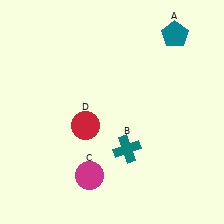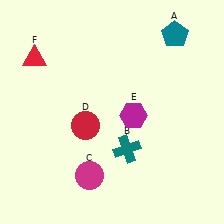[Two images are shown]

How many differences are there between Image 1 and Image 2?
There are 2 differences between the two images.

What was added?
A magenta hexagon (E), a red triangle (F) were added in Image 2.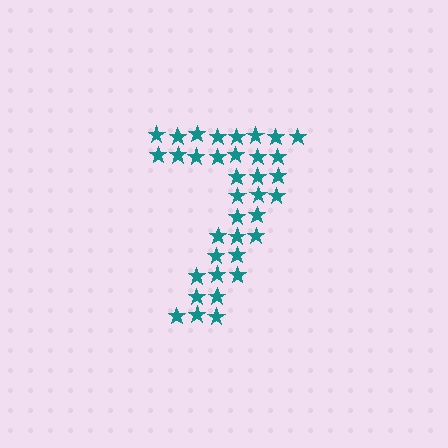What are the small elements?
The small elements are stars.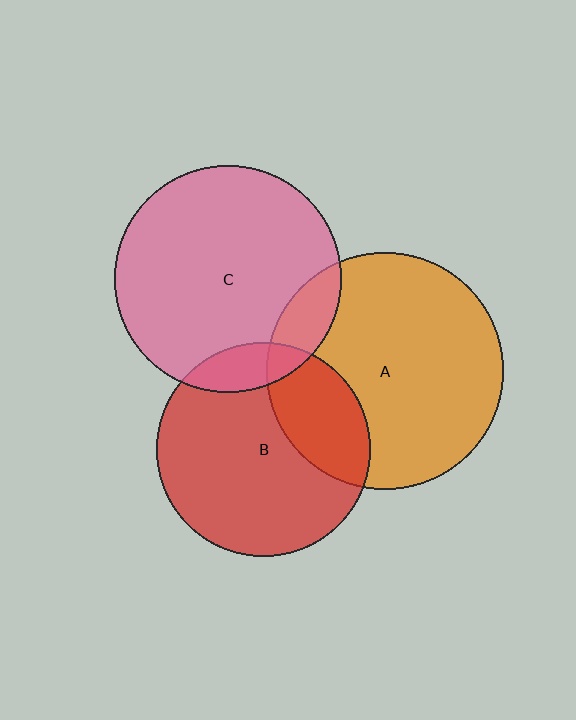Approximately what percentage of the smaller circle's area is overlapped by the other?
Approximately 10%.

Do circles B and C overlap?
Yes.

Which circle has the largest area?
Circle A (orange).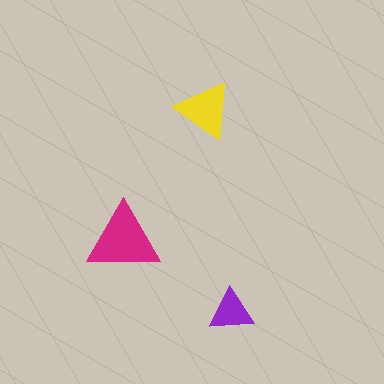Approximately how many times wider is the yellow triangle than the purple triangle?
About 1.5 times wider.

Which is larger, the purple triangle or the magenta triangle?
The magenta one.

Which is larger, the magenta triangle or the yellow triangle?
The magenta one.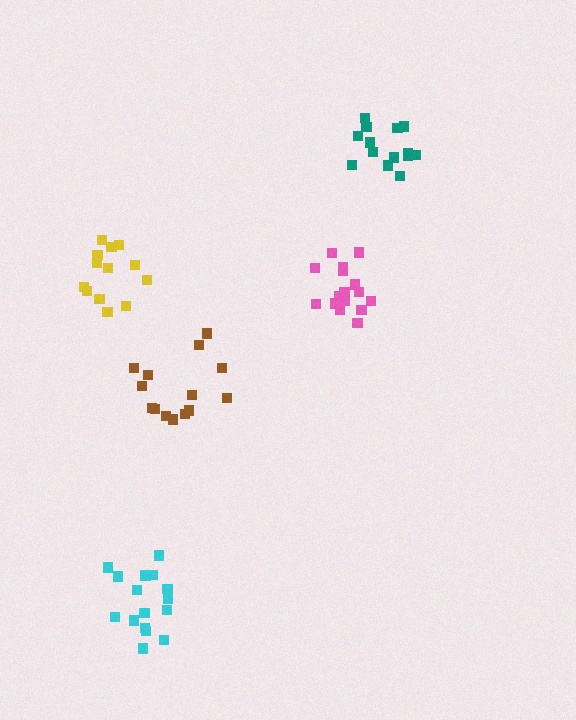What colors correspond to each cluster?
The clusters are colored: brown, pink, yellow, teal, cyan.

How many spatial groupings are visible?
There are 5 spatial groupings.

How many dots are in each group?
Group 1: 14 dots, Group 2: 16 dots, Group 3: 13 dots, Group 4: 14 dots, Group 5: 16 dots (73 total).